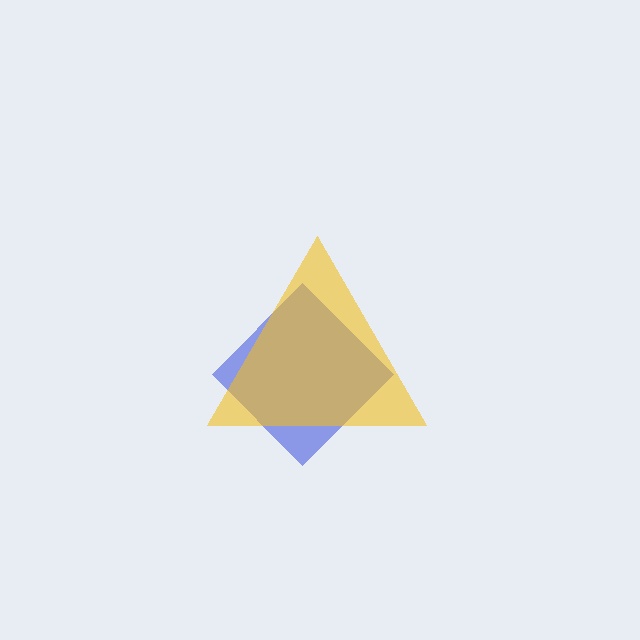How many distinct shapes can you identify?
There are 2 distinct shapes: a blue diamond, a yellow triangle.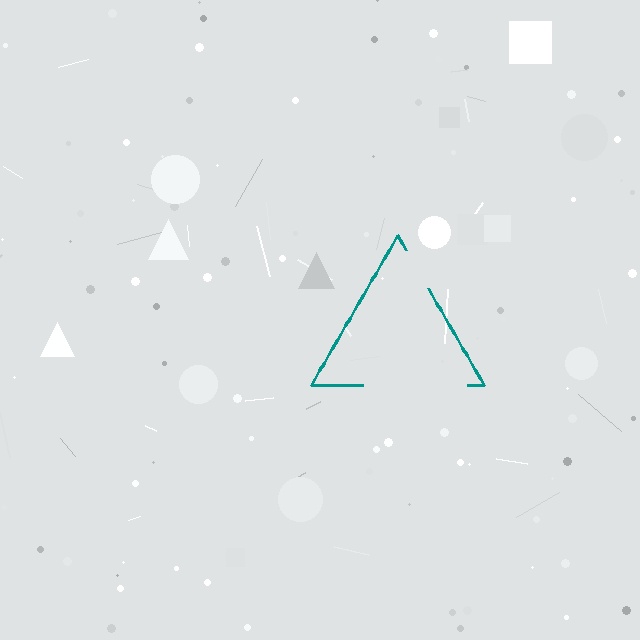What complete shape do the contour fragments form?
The contour fragments form a triangle.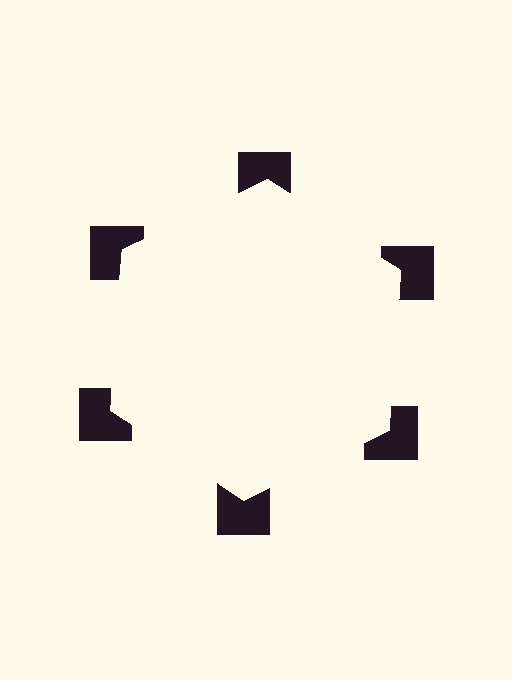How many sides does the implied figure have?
6 sides.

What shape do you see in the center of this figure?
An illusory hexagon — its edges are inferred from the aligned wedge cuts in the notched squares, not physically drawn.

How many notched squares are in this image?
There are 6 — one at each vertex of the illusory hexagon.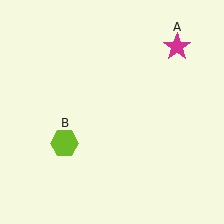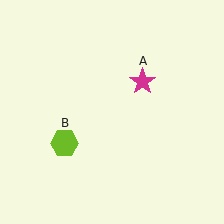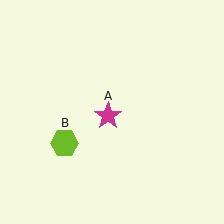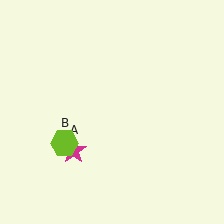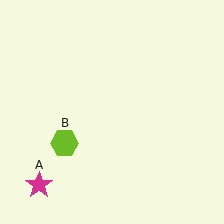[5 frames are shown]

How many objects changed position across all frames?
1 object changed position: magenta star (object A).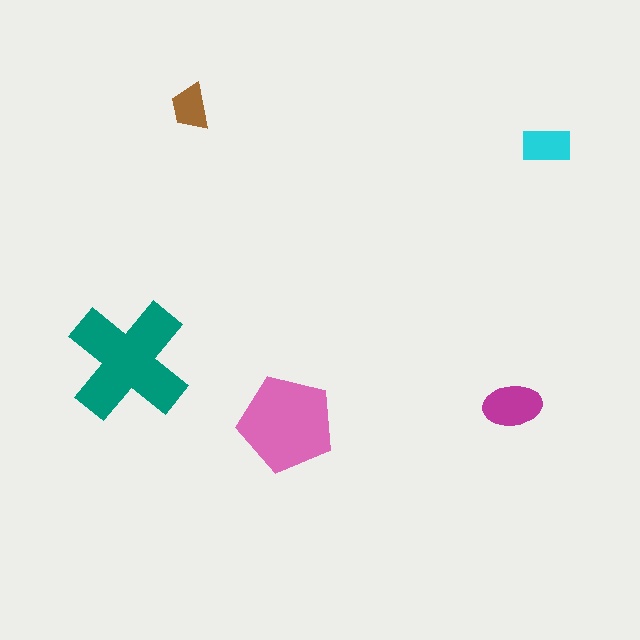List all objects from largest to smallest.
The teal cross, the pink pentagon, the magenta ellipse, the cyan rectangle, the brown trapezoid.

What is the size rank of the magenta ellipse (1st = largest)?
3rd.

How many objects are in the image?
There are 5 objects in the image.